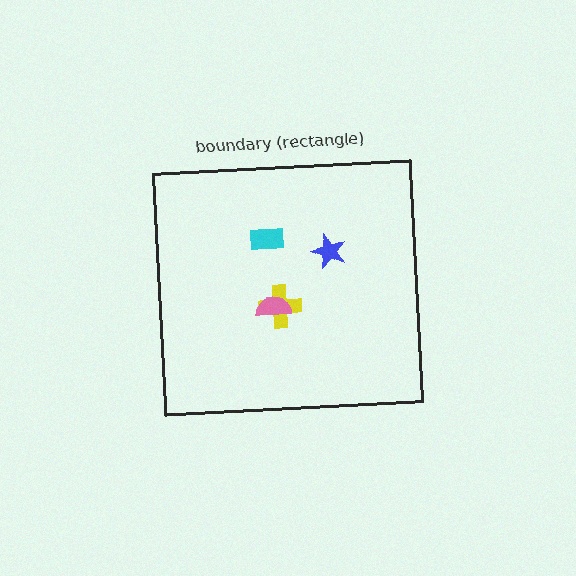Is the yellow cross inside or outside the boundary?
Inside.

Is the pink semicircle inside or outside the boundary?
Inside.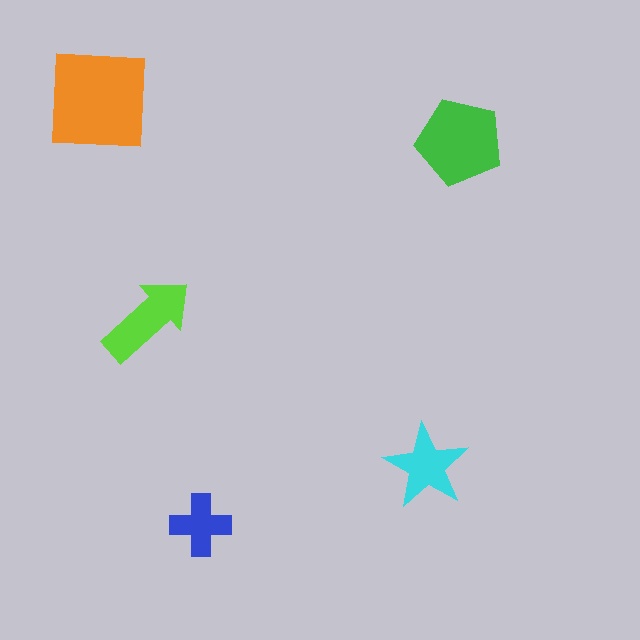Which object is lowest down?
The blue cross is bottommost.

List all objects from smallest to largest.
The blue cross, the cyan star, the lime arrow, the green pentagon, the orange square.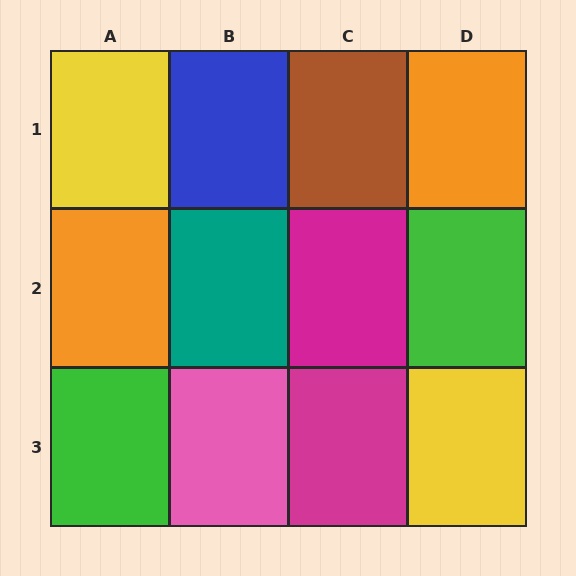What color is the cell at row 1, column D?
Orange.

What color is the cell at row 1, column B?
Blue.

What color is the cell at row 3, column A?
Green.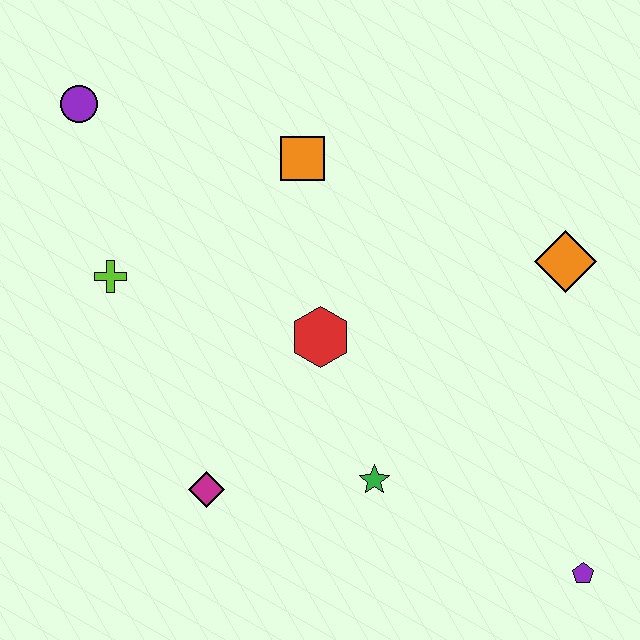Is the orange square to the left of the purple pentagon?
Yes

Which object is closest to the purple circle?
The lime cross is closest to the purple circle.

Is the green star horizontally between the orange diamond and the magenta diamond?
Yes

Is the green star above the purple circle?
No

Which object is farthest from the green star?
The purple circle is farthest from the green star.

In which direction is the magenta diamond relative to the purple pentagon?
The magenta diamond is to the left of the purple pentagon.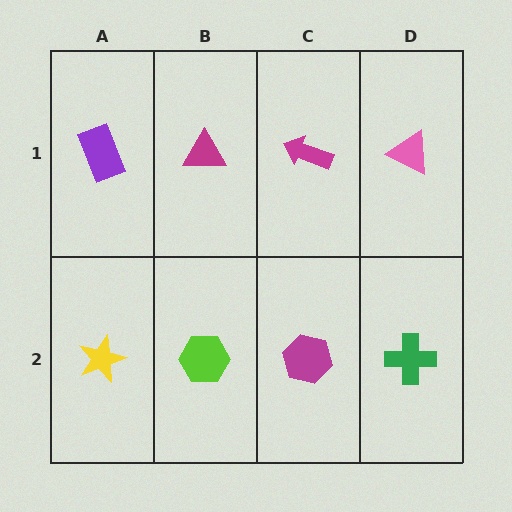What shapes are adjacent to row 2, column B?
A magenta triangle (row 1, column B), a yellow star (row 2, column A), a magenta hexagon (row 2, column C).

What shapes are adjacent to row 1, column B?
A lime hexagon (row 2, column B), a purple rectangle (row 1, column A), a magenta arrow (row 1, column C).